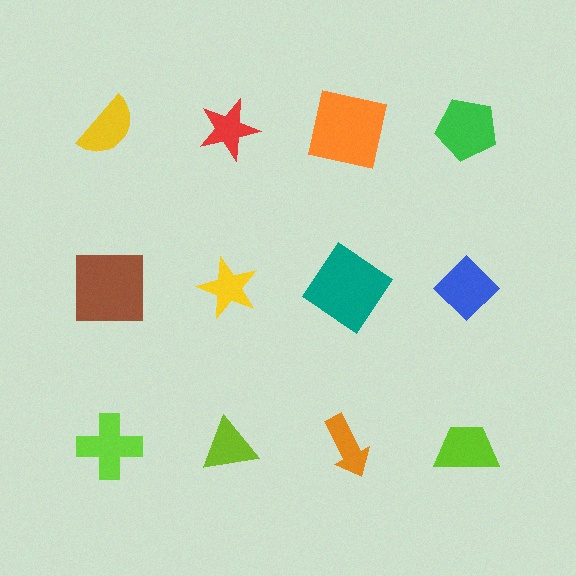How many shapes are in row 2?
4 shapes.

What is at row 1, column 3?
An orange square.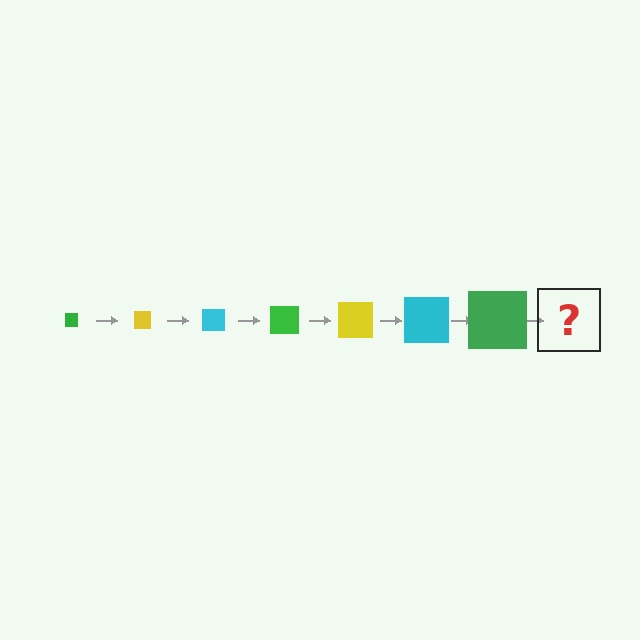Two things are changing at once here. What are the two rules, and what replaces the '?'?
The two rules are that the square grows larger each step and the color cycles through green, yellow, and cyan. The '?' should be a yellow square, larger than the previous one.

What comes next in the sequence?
The next element should be a yellow square, larger than the previous one.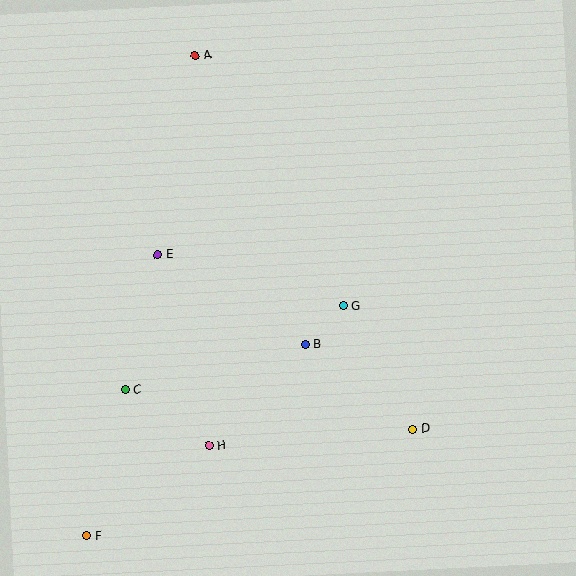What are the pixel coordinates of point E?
Point E is at (158, 254).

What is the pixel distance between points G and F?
The distance between G and F is 344 pixels.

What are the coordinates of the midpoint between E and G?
The midpoint between E and G is at (251, 280).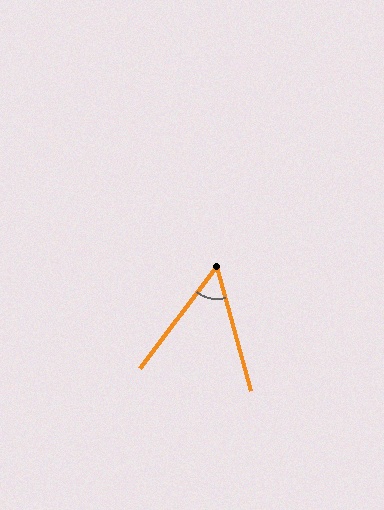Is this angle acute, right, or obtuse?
It is acute.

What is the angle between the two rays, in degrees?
Approximately 53 degrees.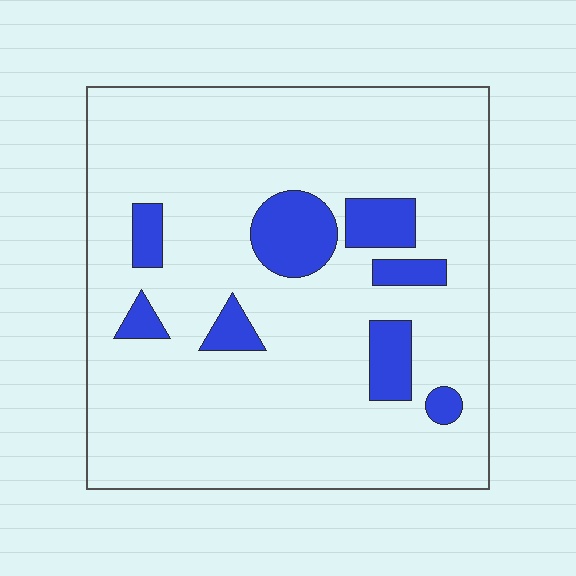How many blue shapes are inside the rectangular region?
8.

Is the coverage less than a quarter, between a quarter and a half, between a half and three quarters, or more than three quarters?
Less than a quarter.